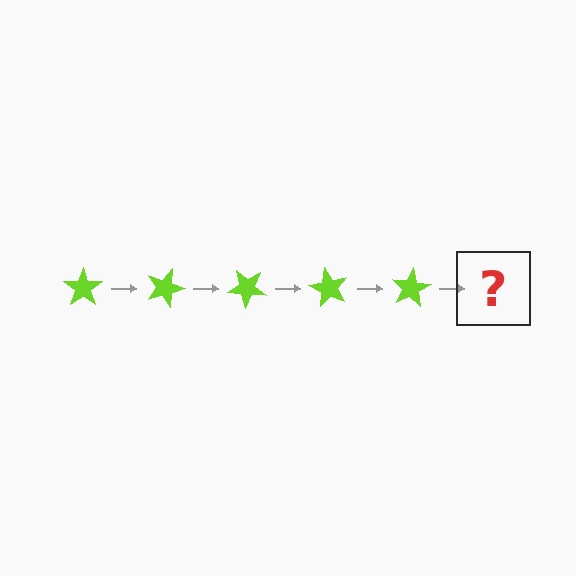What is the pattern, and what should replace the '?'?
The pattern is that the star rotates 20 degrees each step. The '?' should be a lime star rotated 100 degrees.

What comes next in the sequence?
The next element should be a lime star rotated 100 degrees.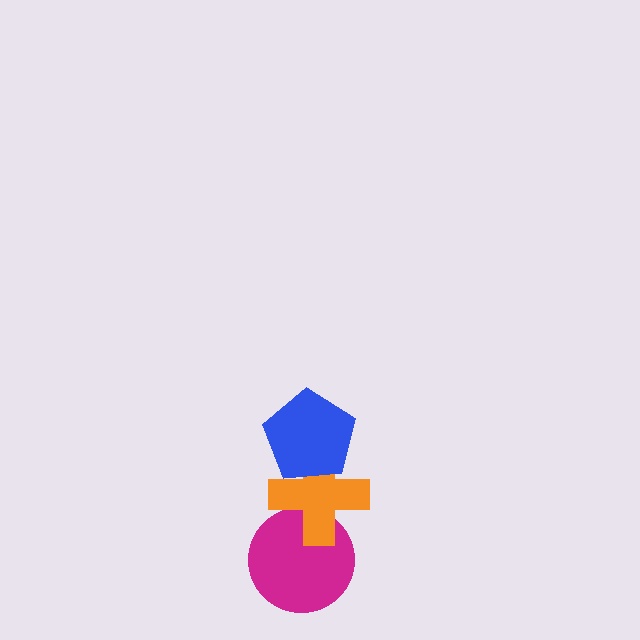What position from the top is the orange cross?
The orange cross is 2nd from the top.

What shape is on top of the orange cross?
The blue pentagon is on top of the orange cross.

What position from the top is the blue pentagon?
The blue pentagon is 1st from the top.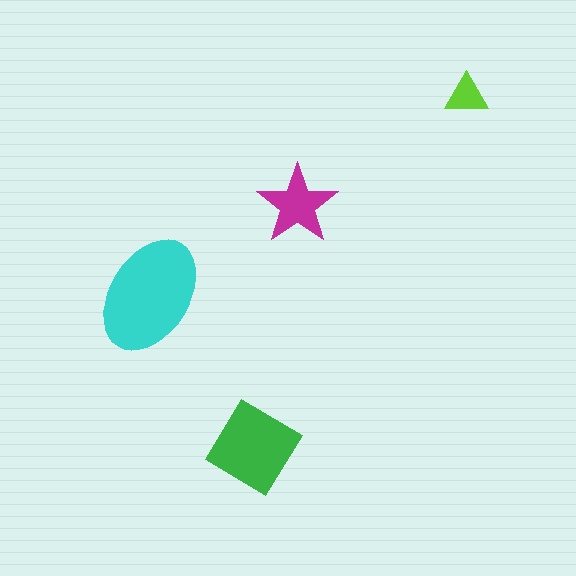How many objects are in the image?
There are 4 objects in the image.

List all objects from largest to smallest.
The cyan ellipse, the green diamond, the magenta star, the lime triangle.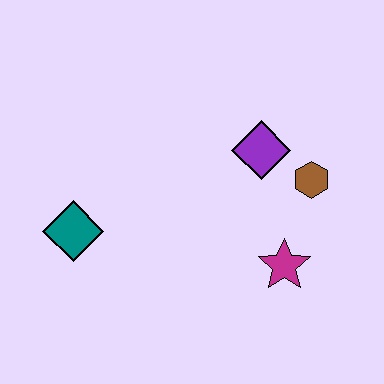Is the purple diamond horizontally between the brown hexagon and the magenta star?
No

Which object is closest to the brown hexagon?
The purple diamond is closest to the brown hexagon.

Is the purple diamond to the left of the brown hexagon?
Yes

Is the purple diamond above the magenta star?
Yes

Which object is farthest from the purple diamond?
The teal diamond is farthest from the purple diamond.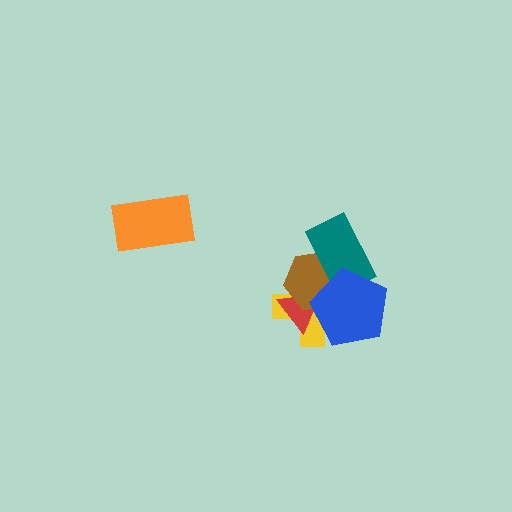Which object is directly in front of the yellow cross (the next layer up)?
The red triangle is directly in front of the yellow cross.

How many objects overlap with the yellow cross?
4 objects overlap with the yellow cross.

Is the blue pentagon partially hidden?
No, no other shape covers it.